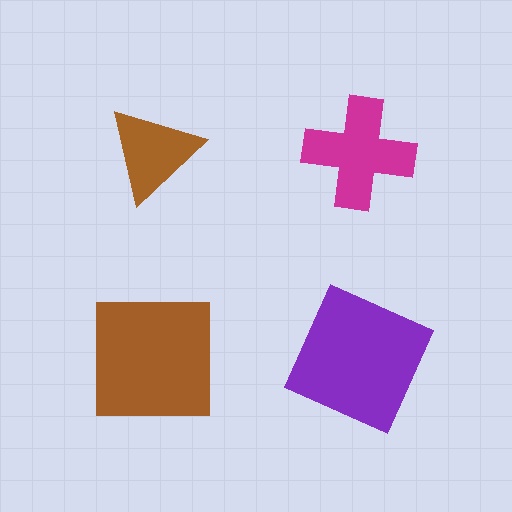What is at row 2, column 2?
A purple square.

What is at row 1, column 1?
A brown triangle.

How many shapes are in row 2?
2 shapes.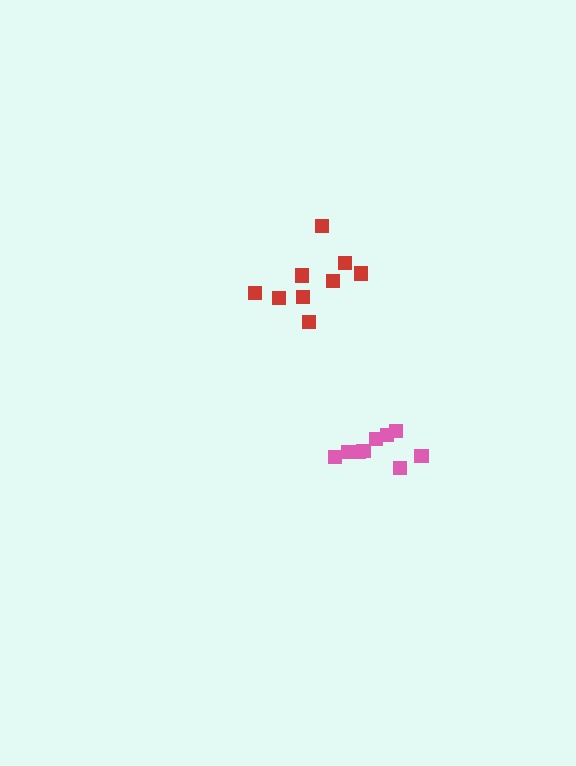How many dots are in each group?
Group 1: 9 dots, Group 2: 9 dots (18 total).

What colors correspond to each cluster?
The clusters are colored: red, pink.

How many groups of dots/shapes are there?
There are 2 groups.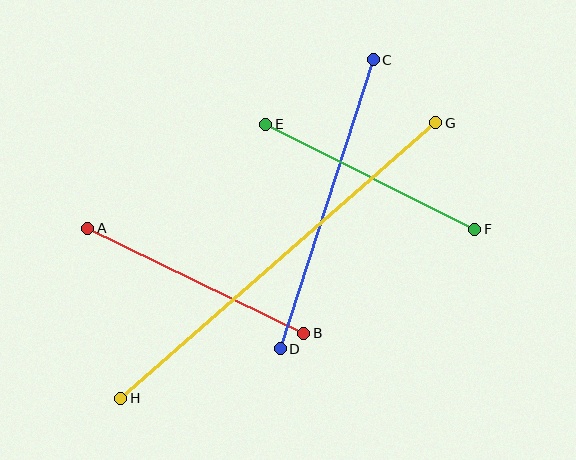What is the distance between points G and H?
The distance is approximately 419 pixels.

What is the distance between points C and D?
The distance is approximately 303 pixels.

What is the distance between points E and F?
The distance is approximately 234 pixels.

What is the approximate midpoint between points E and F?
The midpoint is at approximately (370, 177) pixels.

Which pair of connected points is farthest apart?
Points G and H are farthest apart.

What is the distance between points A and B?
The distance is approximately 240 pixels.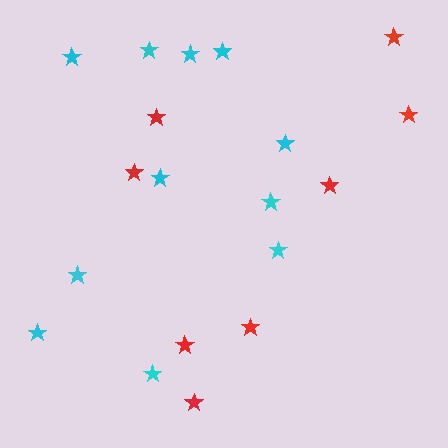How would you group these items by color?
There are 2 groups: one group of cyan stars (11) and one group of red stars (8).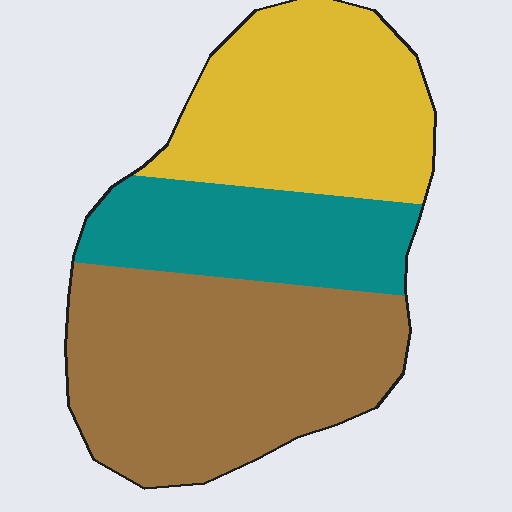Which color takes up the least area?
Teal, at roughly 25%.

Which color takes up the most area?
Brown, at roughly 45%.